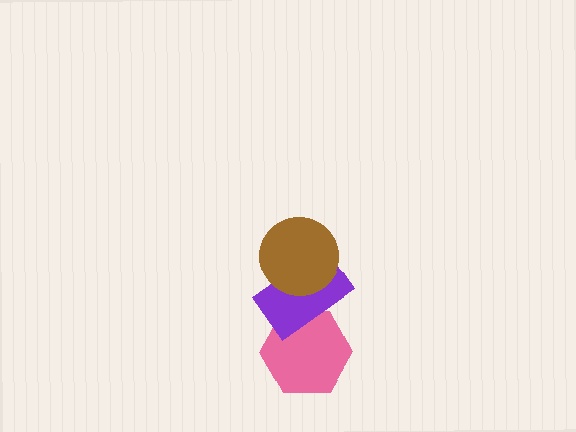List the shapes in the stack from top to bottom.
From top to bottom: the brown circle, the purple rectangle, the pink hexagon.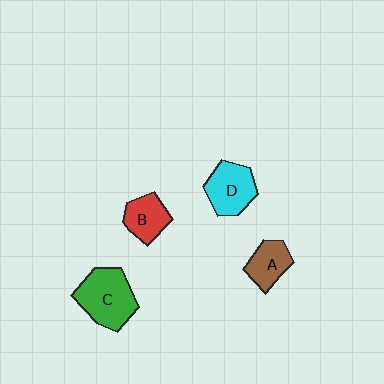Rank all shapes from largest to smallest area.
From largest to smallest: C (green), D (cyan), B (red), A (brown).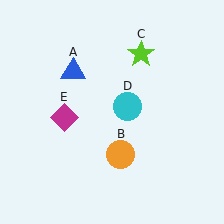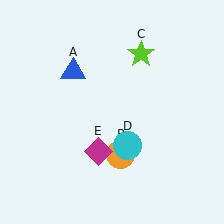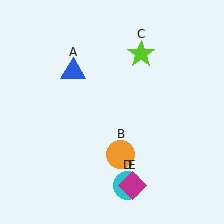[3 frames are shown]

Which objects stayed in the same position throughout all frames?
Blue triangle (object A) and orange circle (object B) and lime star (object C) remained stationary.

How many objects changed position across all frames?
2 objects changed position: cyan circle (object D), magenta diamond (object E).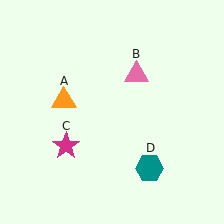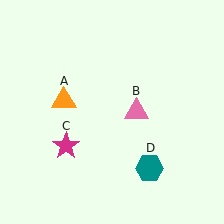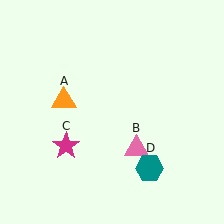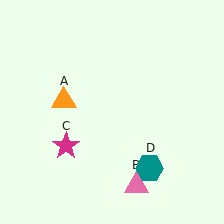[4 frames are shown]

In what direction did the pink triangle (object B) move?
The pink triangle (object B) moved down.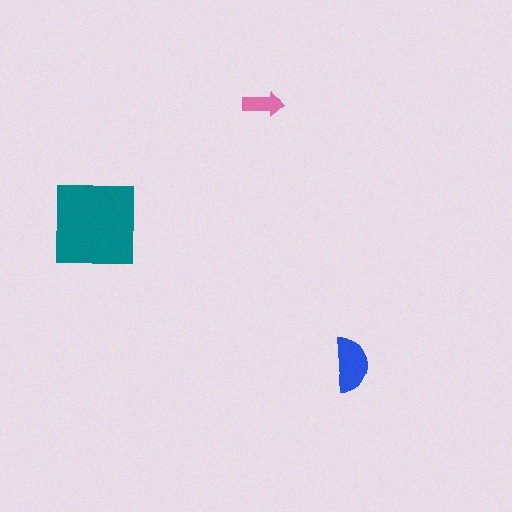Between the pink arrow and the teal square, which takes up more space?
The teal square.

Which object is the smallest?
The pink arrow.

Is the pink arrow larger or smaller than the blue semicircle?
Smaller.